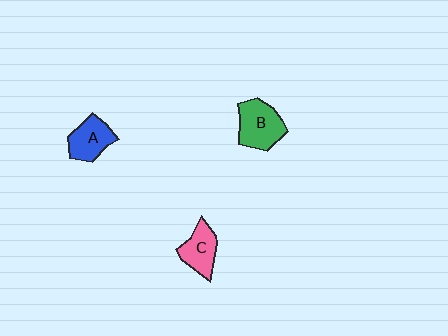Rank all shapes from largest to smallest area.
From largest to smallest: B (green), A (blue), C (pink).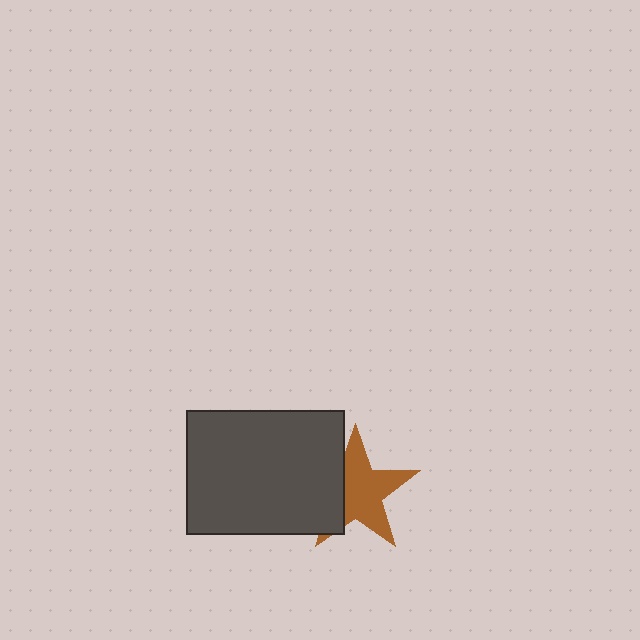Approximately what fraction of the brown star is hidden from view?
Roughly 33% of the brown star is hidden behind the dark gray rectangle.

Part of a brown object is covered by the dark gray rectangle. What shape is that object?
It is a star.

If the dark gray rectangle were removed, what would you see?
You would see the complete brown star.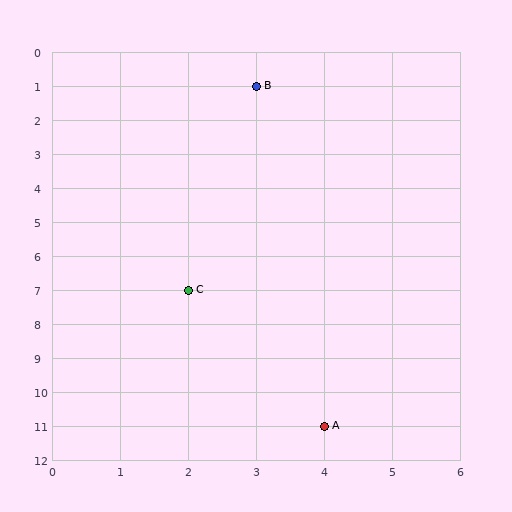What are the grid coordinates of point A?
Point A is at grid coordinates (4, 11).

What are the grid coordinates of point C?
Point C is at grid coordinates (2, 7).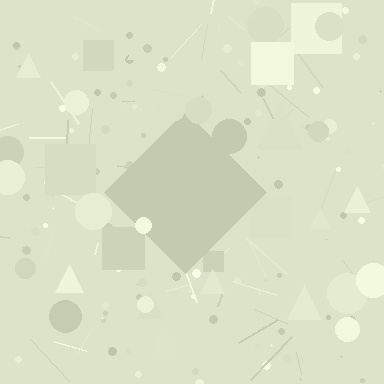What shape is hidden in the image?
A diamond is hidden in the image.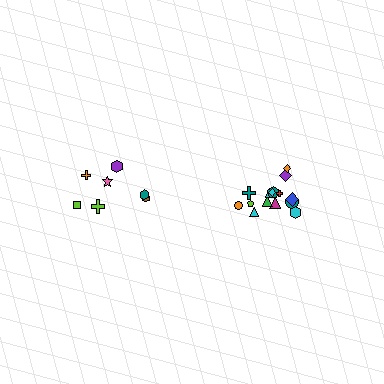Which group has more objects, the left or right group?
The right group.